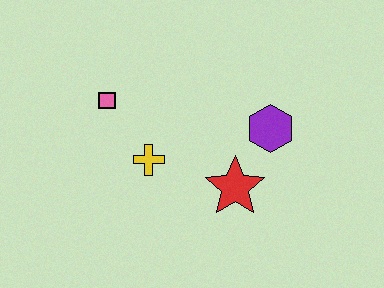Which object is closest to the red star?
The purple hexagon is closest to the red star.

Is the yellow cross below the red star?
No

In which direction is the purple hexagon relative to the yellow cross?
The purple hexagon is to the right of the yellow cross.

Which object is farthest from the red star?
The pink square is farthest from the red star.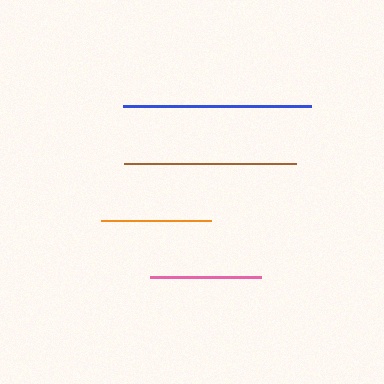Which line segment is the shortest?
The orange line is the shortest at approximately 110 pixels.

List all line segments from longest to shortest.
From longest to shortest: blue, brown, pink, orange.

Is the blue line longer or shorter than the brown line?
The blue line is longer than the brown line.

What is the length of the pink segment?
The pink segment is approximately 111 pixels long.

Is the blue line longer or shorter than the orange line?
The blue line is longer than the orange line.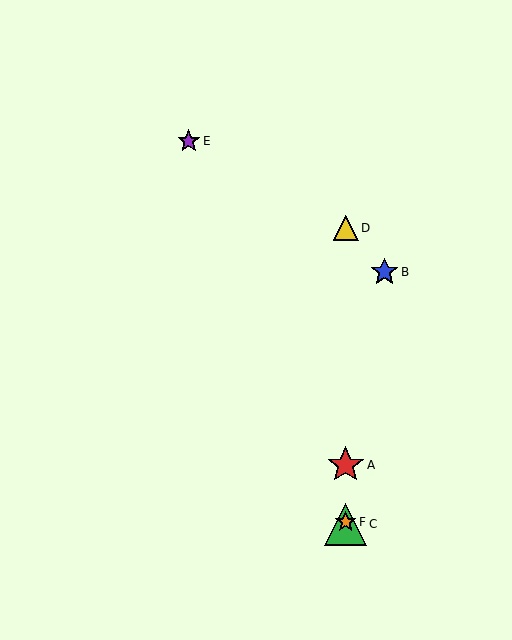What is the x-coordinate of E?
Object E is at x≈189.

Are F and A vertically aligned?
Yes, both are at x≈346.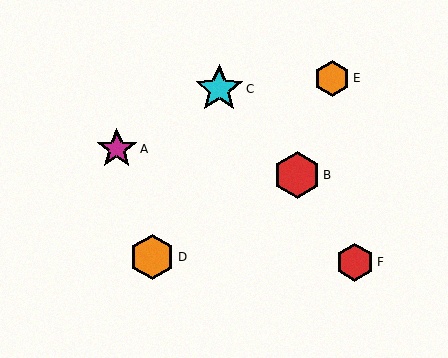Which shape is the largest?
The cyan star (labeled C) is the largest.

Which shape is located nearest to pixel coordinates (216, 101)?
The cyan star (labeled C) at (219, 89) is nearest to that location.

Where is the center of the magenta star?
The center of the magenta star is at (117, 149).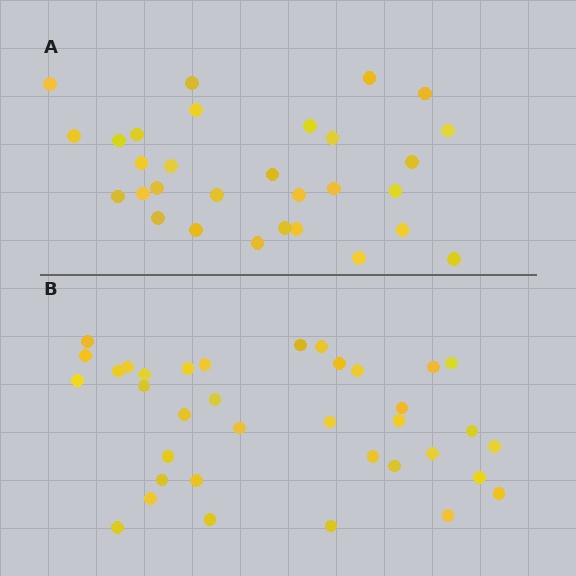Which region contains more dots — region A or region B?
Region B (the bottom region) has more dots.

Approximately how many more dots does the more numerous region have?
Region B has about 6 more dots than region A.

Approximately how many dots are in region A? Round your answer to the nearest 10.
About 30 dots.